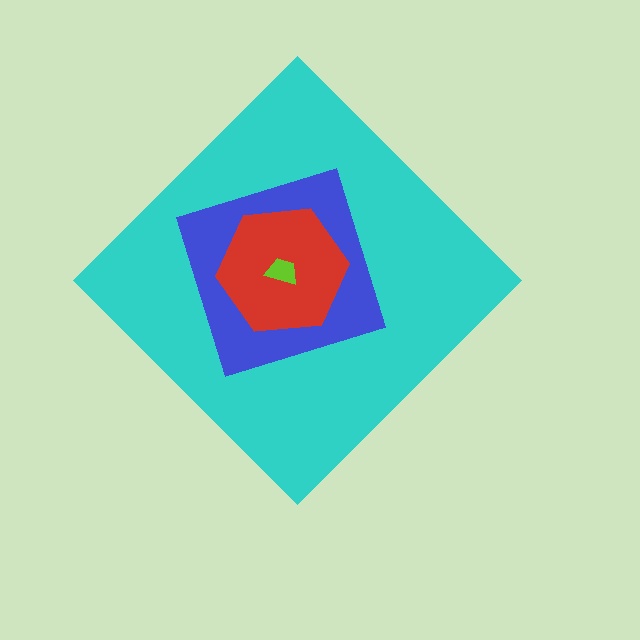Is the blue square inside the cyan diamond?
Yes.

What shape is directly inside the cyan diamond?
The blue square.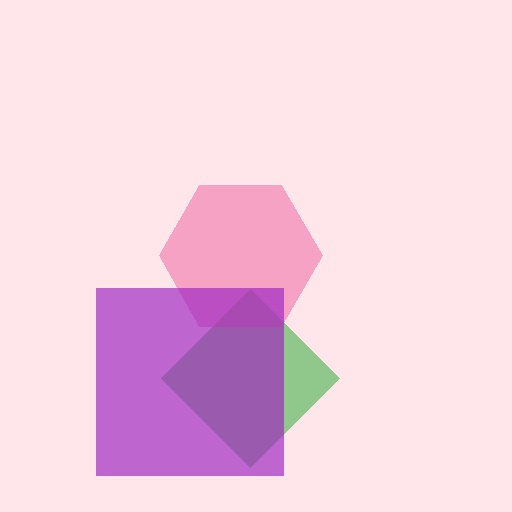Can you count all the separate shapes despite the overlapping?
Yes, there are 3 separate shapes.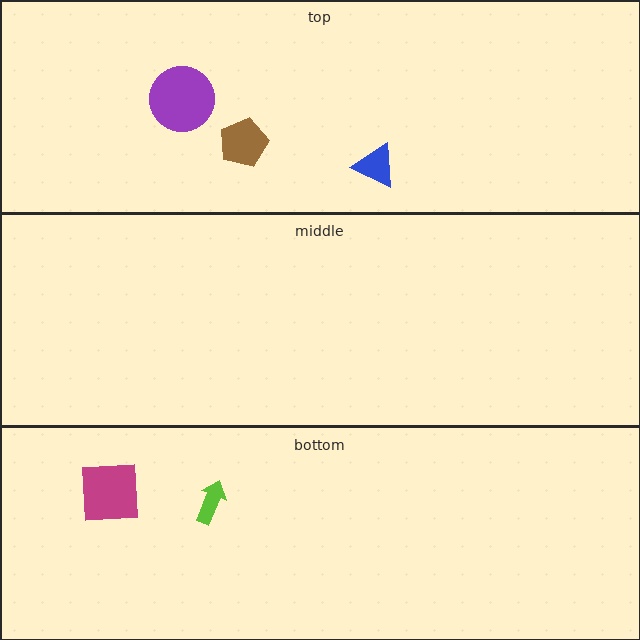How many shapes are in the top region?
3.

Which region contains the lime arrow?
The bottom region.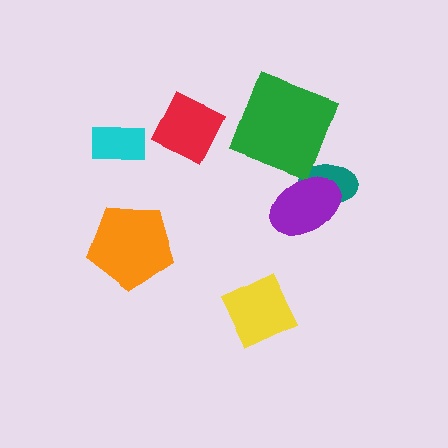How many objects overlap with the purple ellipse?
1 object overlaps with the purple ellipse.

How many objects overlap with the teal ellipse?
1 object overlaps with the teal ellipse.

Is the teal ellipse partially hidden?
Yes, it is partially covered by another shape.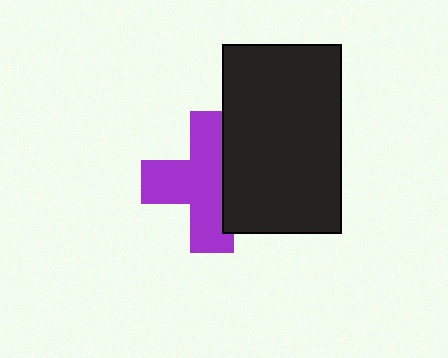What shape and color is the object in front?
The object in front is a black rectangle.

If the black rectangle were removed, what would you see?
You would see the complete purple cross.